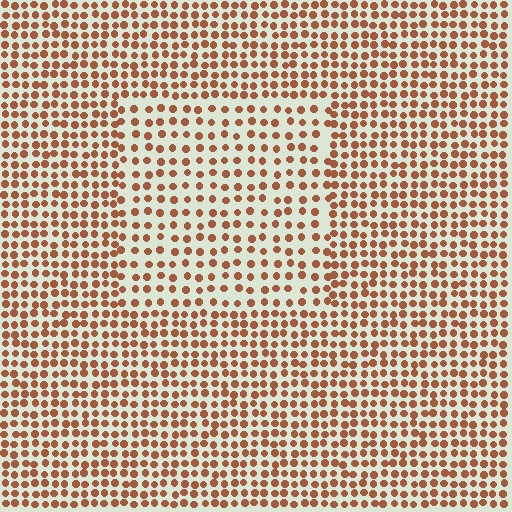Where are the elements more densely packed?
The elements are more densely packed outside the rectangle boundary.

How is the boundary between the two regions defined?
The boundary is defined by a change in element density (approximately 1.7x ratio). All elements are the same color, size, and shape.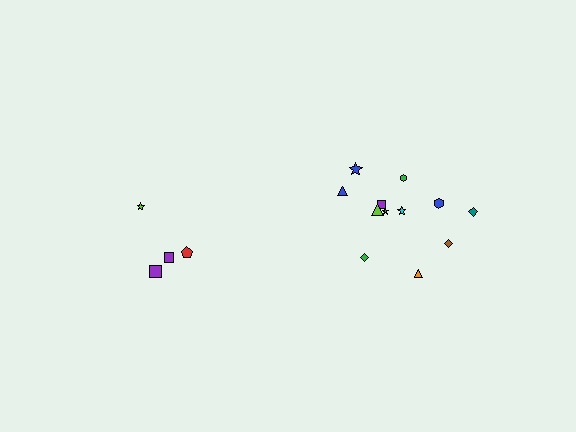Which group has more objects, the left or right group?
The right group.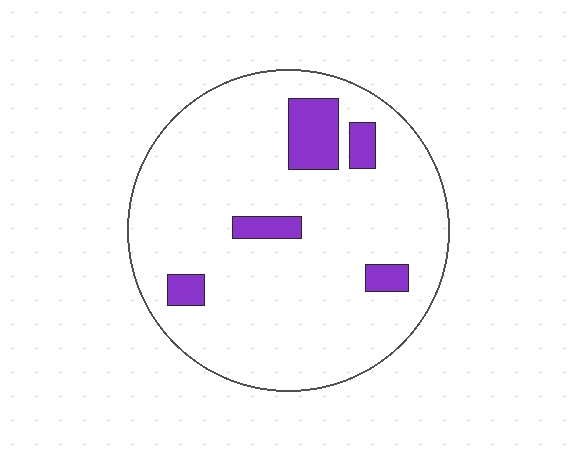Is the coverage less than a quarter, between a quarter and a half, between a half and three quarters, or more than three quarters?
Less than a quarter.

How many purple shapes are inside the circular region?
5.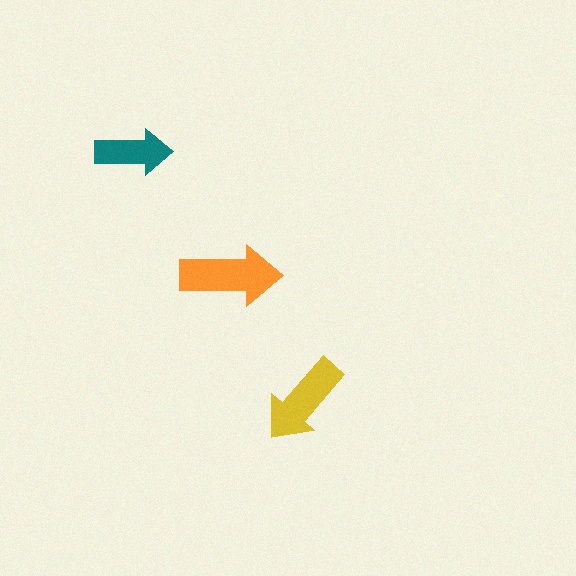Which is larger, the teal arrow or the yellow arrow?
The yellow one.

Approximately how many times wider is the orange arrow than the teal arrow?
About 1.5 times wider.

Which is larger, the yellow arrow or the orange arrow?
The orange one.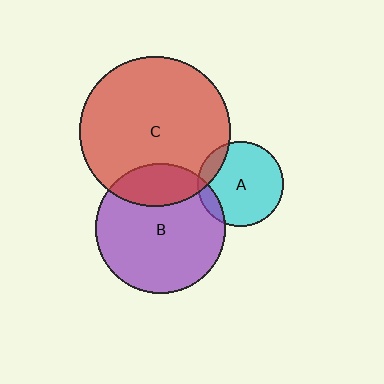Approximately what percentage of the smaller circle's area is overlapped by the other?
Approximately 10%.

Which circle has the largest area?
Circle C (red).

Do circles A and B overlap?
Yes.